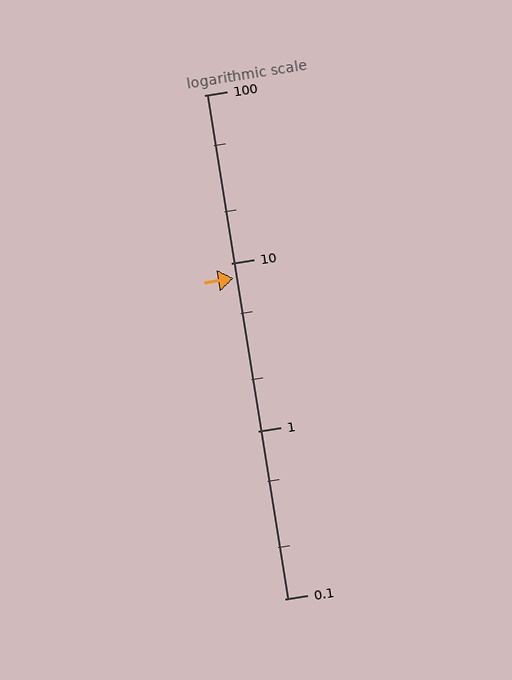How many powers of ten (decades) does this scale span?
The scale spans 3 decades, from 0.1 to 100.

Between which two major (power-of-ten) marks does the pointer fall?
The pointer is between 1 and 10.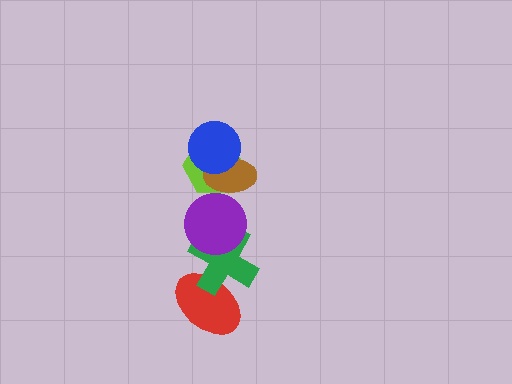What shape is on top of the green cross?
The purple circle is on top of the green cross.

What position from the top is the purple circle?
The purple circle is 4th from the top.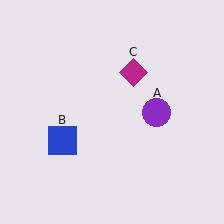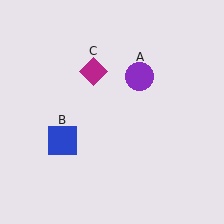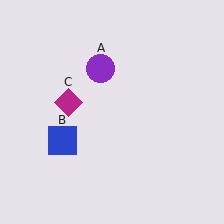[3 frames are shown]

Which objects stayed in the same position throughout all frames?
Blue square (object B) remained stationary.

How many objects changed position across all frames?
2 objects changed position: purple circle (object A), magenta diamond (object C).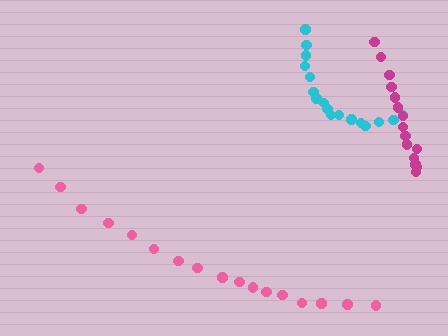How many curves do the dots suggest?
There are 3 distinct paths.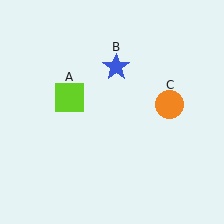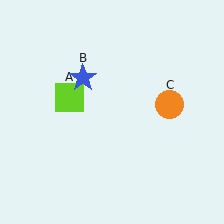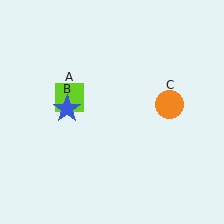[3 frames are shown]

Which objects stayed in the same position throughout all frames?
Lime square (object A) and orange circle (object C) remained stationary.